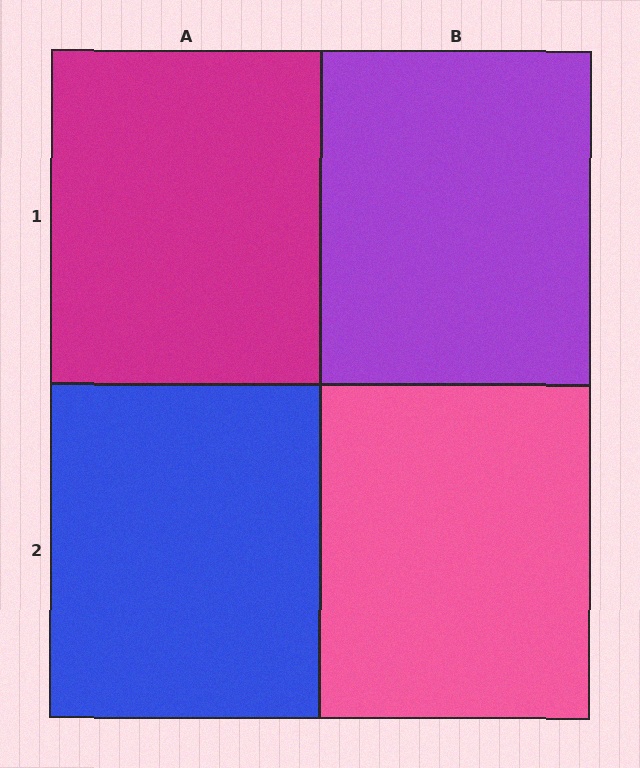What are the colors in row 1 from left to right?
Magenta, purple.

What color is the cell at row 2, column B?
Pink.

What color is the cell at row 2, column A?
Blue.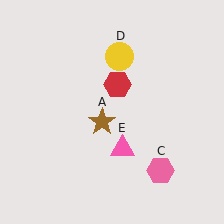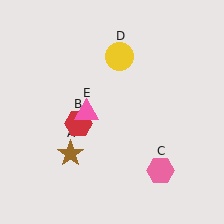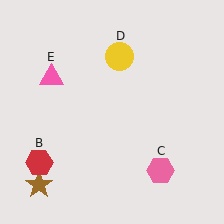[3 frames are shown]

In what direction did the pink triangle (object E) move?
The pink triangle (object E) moved up and to the left.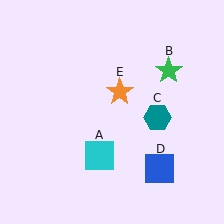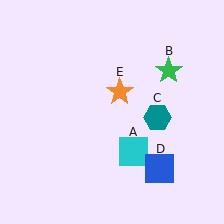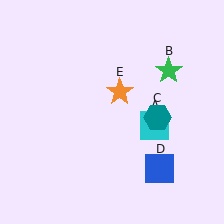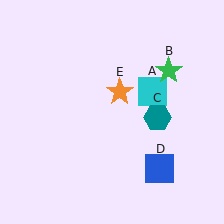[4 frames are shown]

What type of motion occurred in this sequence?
The cyan square (object A) rotated counterclockwise around the center of the scene.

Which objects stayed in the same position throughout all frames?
Green star (object B) and teal hexagon (object C) and blue square (object D) and orange star (object E) remained stationary.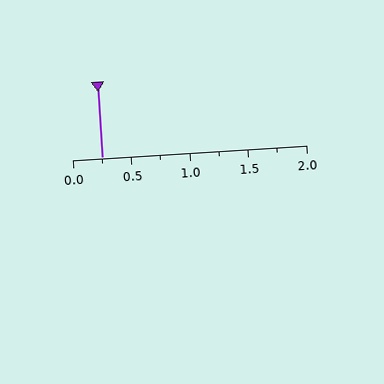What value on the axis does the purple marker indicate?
The marker indicates approximately 0.25.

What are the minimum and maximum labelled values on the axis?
The axis runs from 0.0 to 2.0.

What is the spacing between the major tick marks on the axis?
The major ticks are spaced 0.5 apart.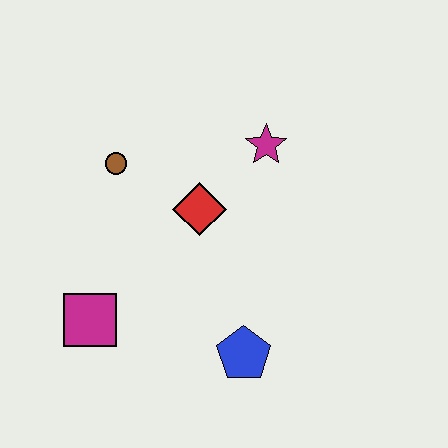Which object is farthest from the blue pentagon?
The brown circle is farthest from the blue pentagon.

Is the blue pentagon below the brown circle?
Yes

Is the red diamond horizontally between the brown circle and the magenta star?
Yes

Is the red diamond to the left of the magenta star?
Yes